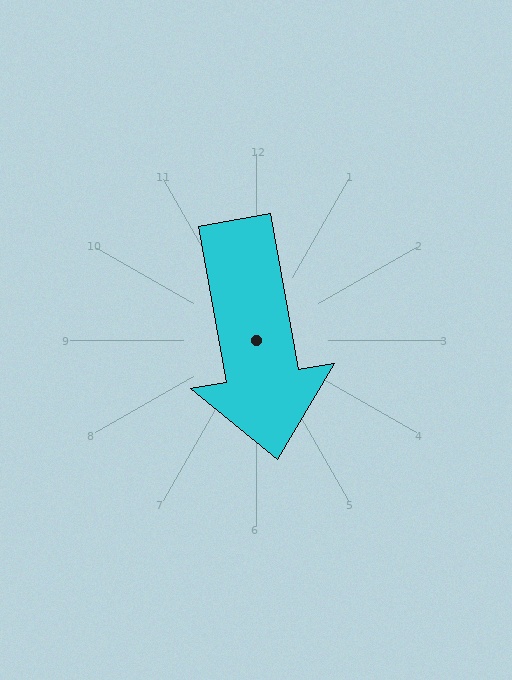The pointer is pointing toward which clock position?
Roughly 6 o'clock.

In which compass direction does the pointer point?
South.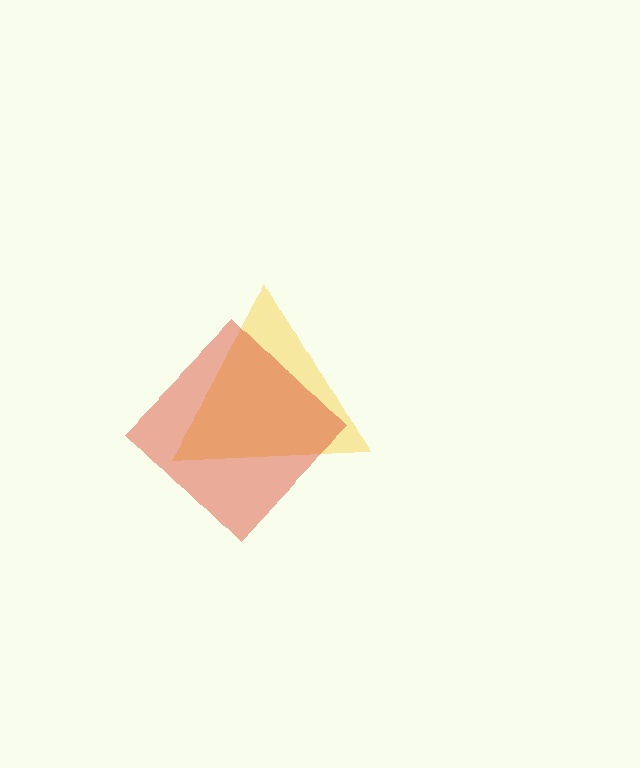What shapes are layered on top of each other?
The layered shapes are: a yellow triangle, a red diamond.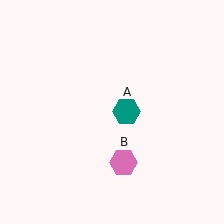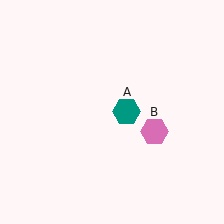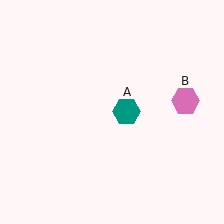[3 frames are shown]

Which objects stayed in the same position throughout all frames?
Teal hexagon (object A) remained stationary.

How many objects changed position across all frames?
1 object changed position: pink hexagon (object B).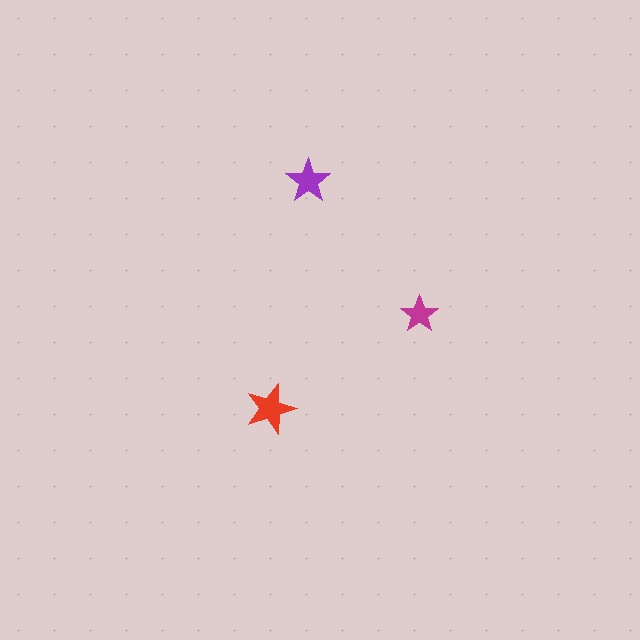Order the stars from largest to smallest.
the red one, the purple one, the magenta one.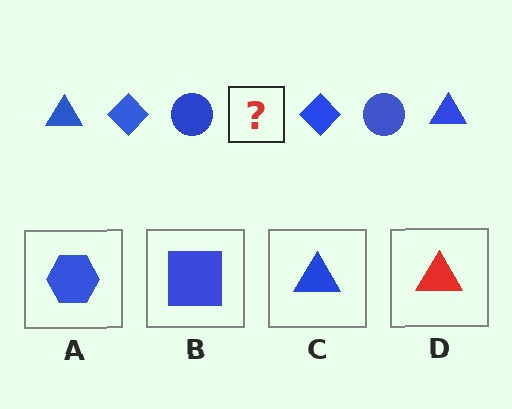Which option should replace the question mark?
Option C.